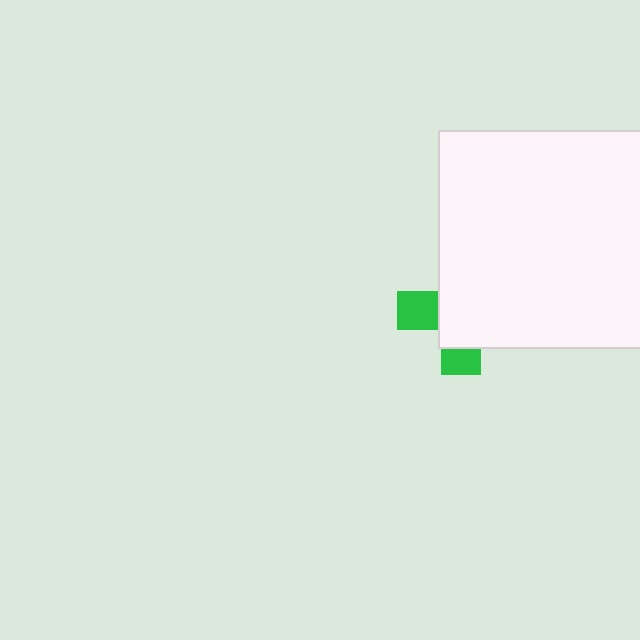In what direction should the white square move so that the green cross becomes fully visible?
The white square should move toward the upper-right. That is the shortest direction to clear the overlap and leave the green cross fully visible.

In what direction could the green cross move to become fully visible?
The green cross could move toward the lower-left. That would shift it out from behind the white square entirely.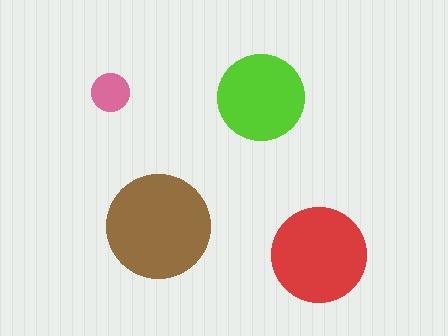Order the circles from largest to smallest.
the brown one, the red one, the lime one, the pink one.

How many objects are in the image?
There are 4 objects in the image.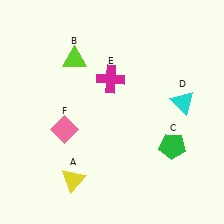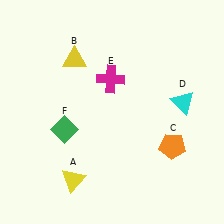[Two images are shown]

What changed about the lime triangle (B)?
In Image 1, B is lime. In Image 2, it changed to yellow.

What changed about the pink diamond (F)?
In Image 1, F is pink. In Image 2, it changed to green.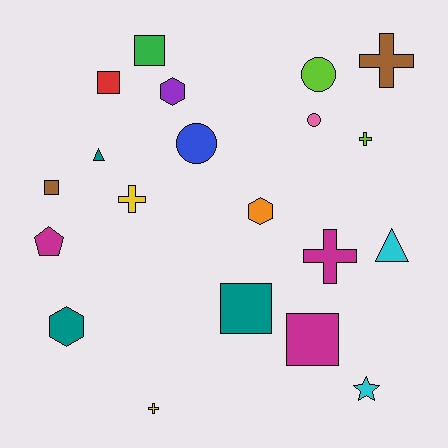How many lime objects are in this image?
There are 2 lime objects.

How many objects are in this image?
There are 20 objects.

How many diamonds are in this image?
There are no diamonds.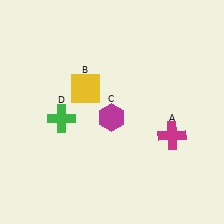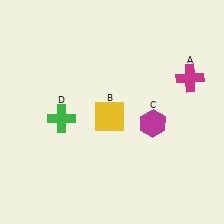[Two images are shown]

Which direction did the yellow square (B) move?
The yellow square (B) moved down.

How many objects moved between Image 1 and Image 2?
3 objects moved between the two images.